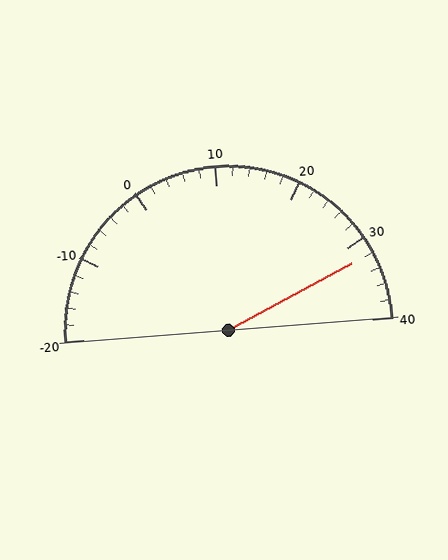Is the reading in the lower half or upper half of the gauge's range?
The reading is in the upper half of the range (-20 to 40).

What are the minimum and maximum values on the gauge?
The gauge ranges from -20 to 40.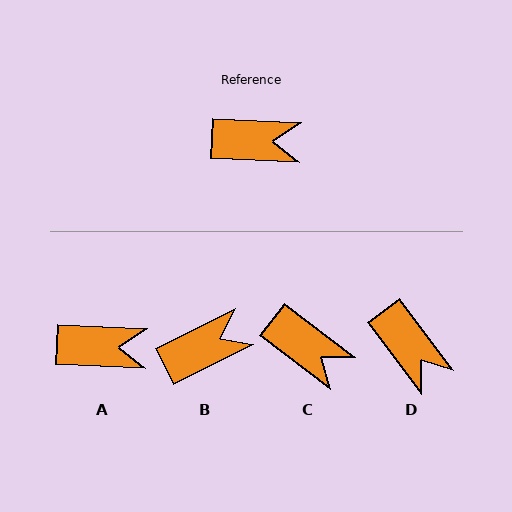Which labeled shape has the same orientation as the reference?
A.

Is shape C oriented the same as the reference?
No, it is off by about 35 degrees.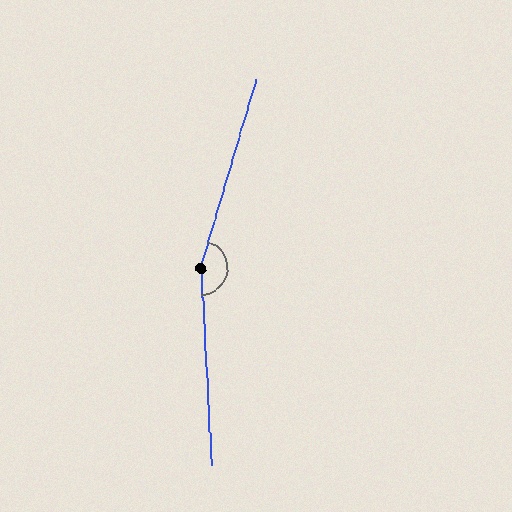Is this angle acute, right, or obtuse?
It is obtuse.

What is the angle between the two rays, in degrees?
Approximately 160 degrees.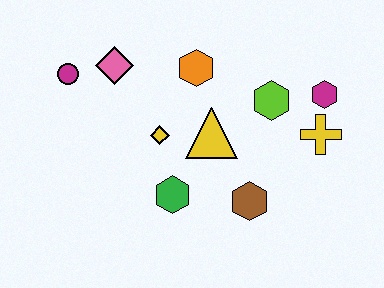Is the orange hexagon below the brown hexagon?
No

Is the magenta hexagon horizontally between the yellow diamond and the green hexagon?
No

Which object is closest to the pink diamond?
The magenta circle is closest to the pink diamond.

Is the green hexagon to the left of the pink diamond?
No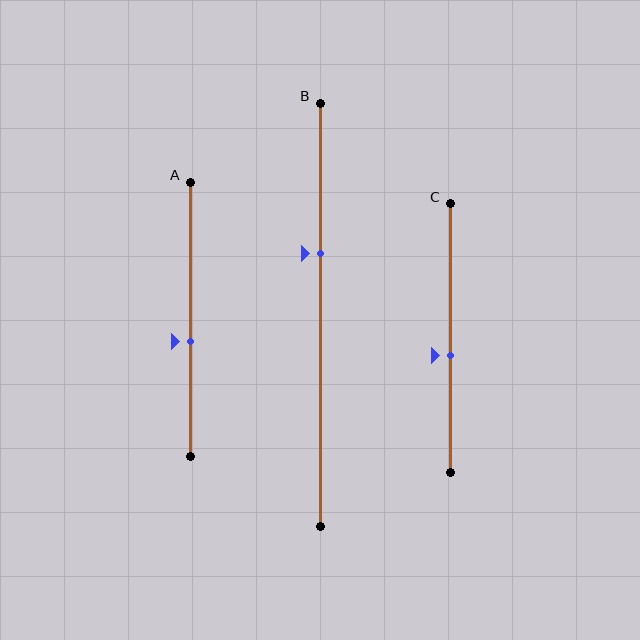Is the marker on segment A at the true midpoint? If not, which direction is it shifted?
No, the marker on segment A is shifted downward by about 8% of the segment length.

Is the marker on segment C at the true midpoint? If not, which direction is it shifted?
No, the marker on segment C is shifted downward by about 7% of the segment length.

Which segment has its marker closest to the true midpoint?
Segment C has its marker closest to the true midpoint.